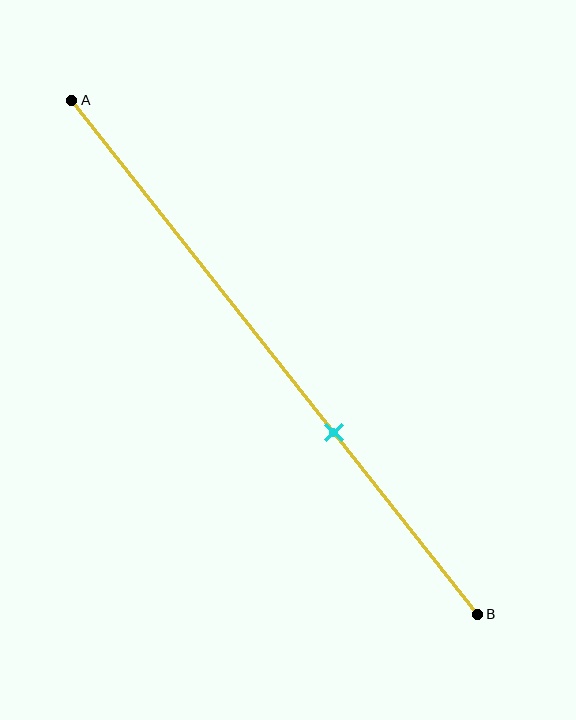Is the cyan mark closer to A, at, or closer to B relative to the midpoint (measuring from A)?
The cyan mark is closer to point B than the midpoint of segment AB.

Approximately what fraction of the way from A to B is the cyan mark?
The cyan mark is approximately 65% of the way from A to B.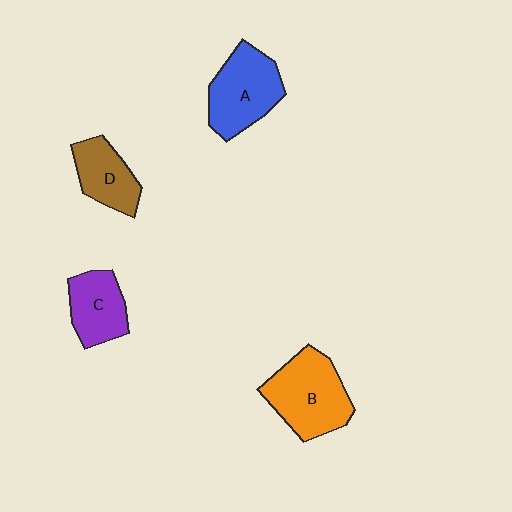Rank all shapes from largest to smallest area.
From largest to smallest: B (orange), A (blue), C (purple), D (brown).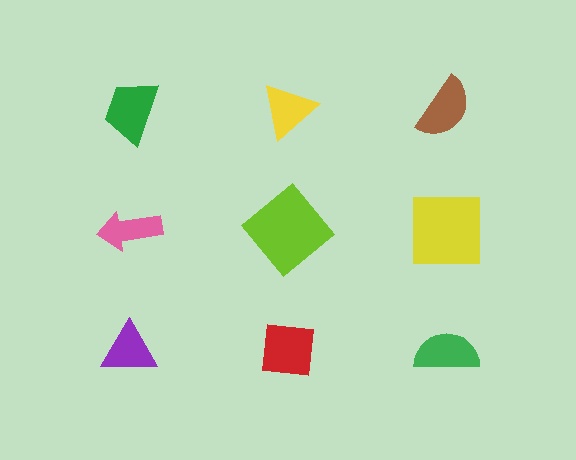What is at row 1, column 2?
A yellow triangle.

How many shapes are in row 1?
3 shapes.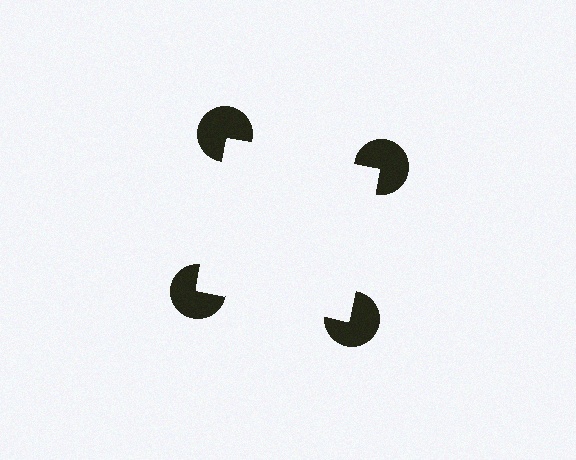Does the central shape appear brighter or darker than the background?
It typically appears slightly brighter than the background, even though no actual brightness change is drawn.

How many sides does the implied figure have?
4 sides.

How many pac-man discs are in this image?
There are 4 — one at each vertex of the illusory square.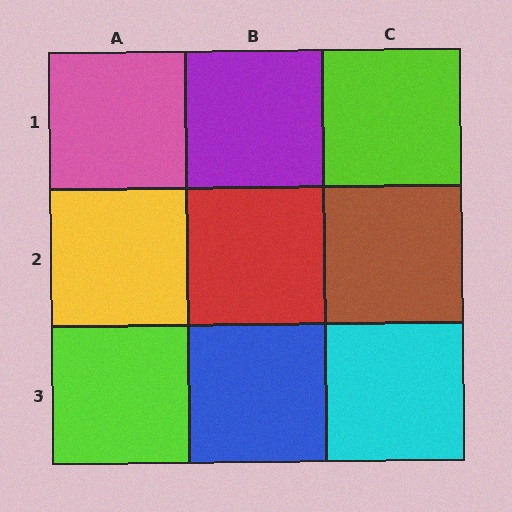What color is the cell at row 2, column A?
Yellow.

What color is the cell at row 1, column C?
Lime.